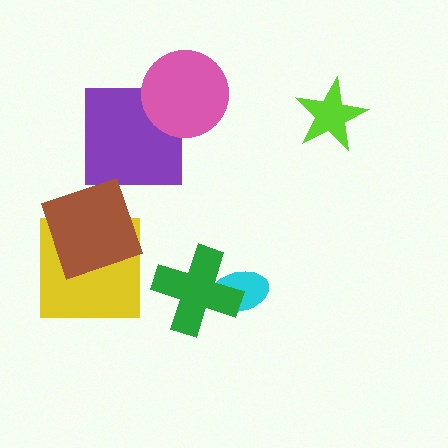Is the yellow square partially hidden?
Yes, it is partially covered by another shape.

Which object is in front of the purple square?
The pink circle is in front of the purple square.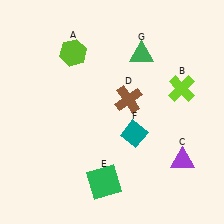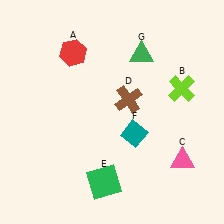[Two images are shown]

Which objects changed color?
A changed from lime to red. C changed from purple to pink.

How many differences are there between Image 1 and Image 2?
There are 2 differences between the two images.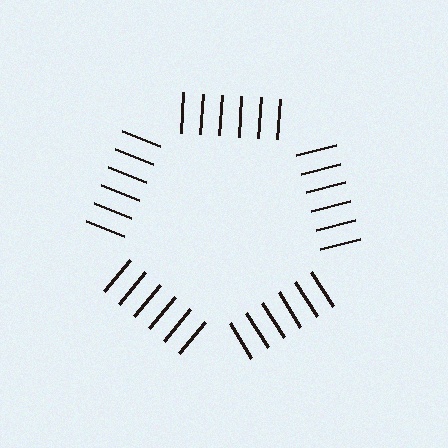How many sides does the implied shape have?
5 sides — the line-ends trace a pentagon.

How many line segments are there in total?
30 — 6 along each of the 5 edges.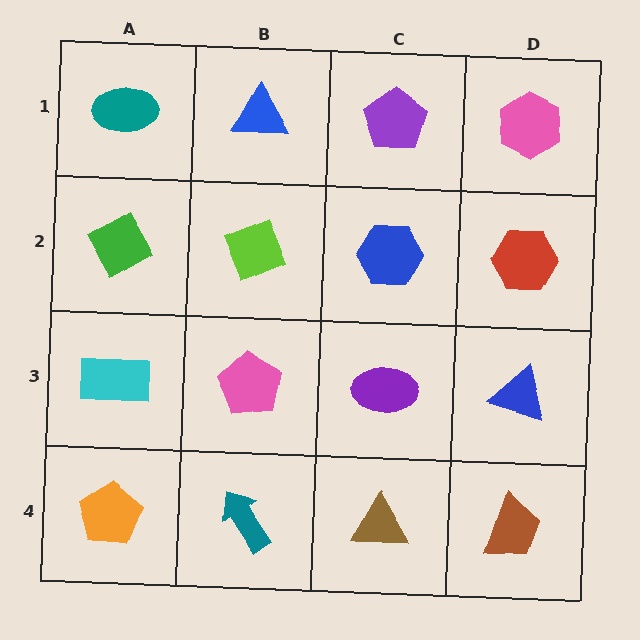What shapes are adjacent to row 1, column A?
A green diamond (row 2, column A), a blue triangle (row 1, column B).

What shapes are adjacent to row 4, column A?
A cyan rectangle (row 3, column A), a teal arrow (row 4, column B).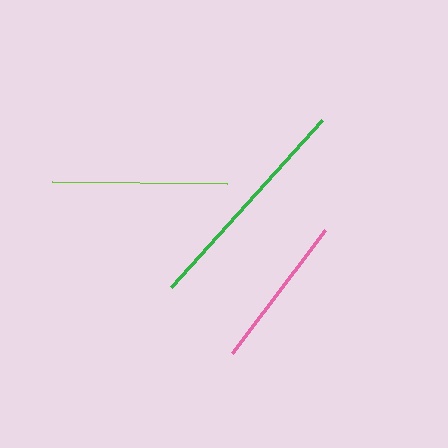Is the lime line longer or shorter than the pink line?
The lime line is longer than the pink line.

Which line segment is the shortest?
The pink line is the shortest at approximately 153 pixels.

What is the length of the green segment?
The green segment is approximately 225 pixels long.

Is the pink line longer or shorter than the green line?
The green line is longer than the pink line.